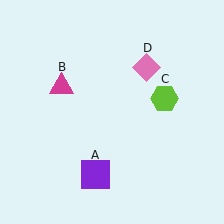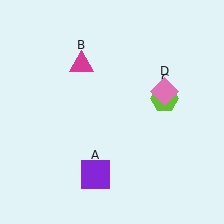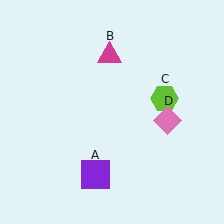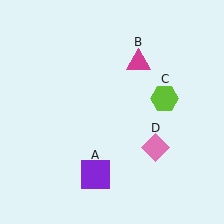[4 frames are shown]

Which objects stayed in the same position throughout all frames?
Purple square (object A) and lime hexagon (object C) remained stationary.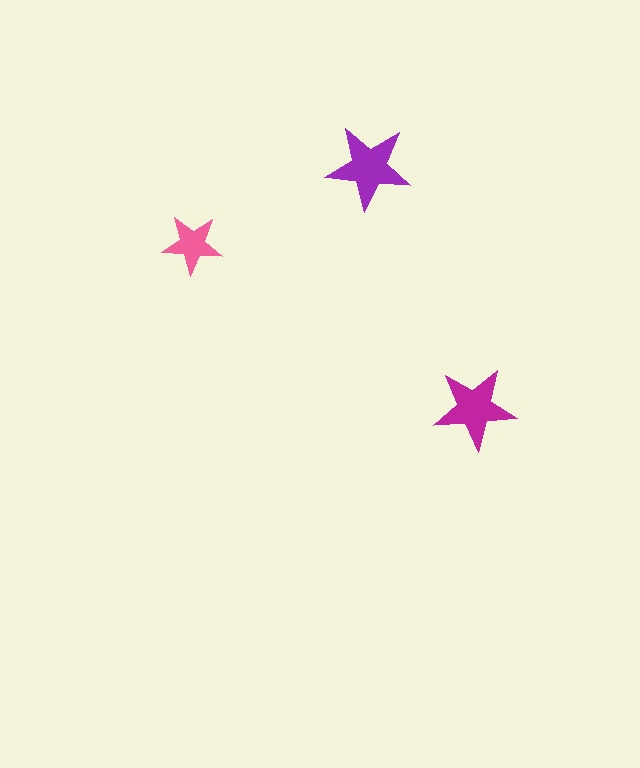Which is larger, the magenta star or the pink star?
The magenta one.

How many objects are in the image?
There are 3 objects in the image.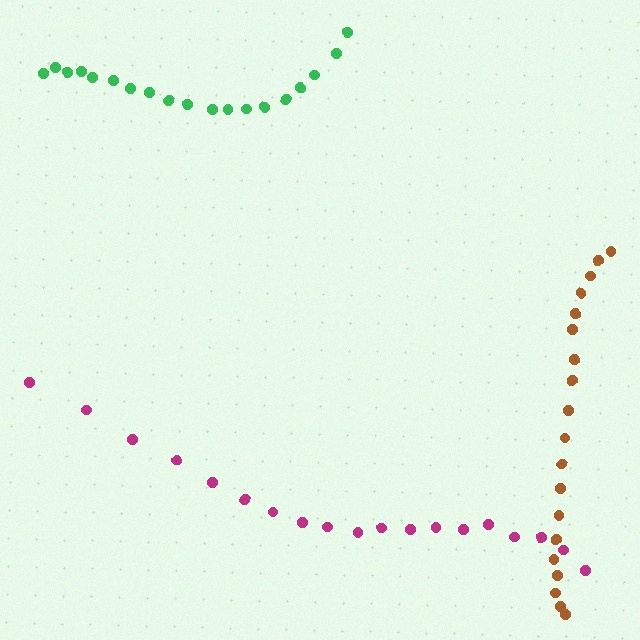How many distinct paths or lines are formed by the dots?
There are 3 distinct paths.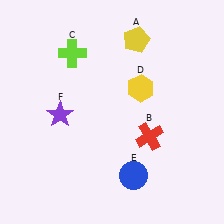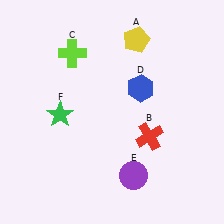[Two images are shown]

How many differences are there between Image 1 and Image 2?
There are 3 differences between the two images.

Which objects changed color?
D changed from yellow to blue. E changed from blue to purple. F changed from purple to green.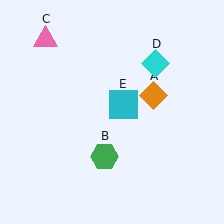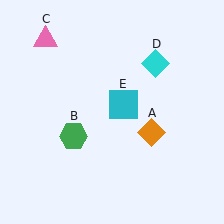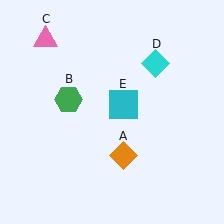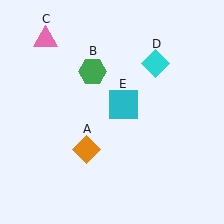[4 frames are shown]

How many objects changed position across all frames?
2 objects changed position: orange diamond (object A), green hexagon (object B).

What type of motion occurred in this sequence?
The orange diamond (object A), green hexagon (object B) rotated clockwise around the center of the scene.